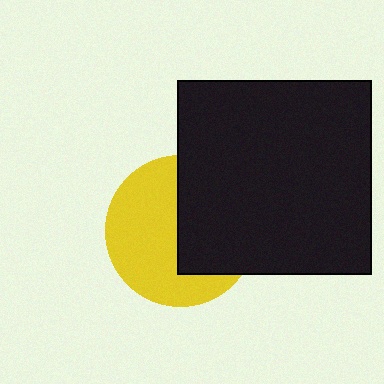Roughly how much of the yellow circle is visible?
About half of it is visible (roughly 56%).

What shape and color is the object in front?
The object in front is a black square.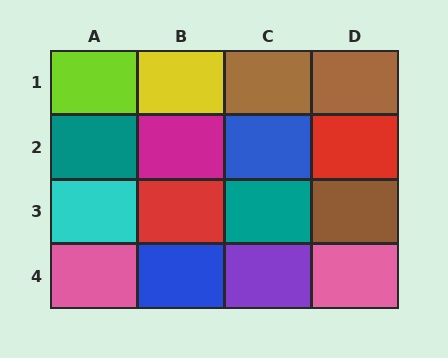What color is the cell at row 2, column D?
Red.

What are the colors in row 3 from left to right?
Cyan, red, teal, brown.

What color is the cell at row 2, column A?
Teal.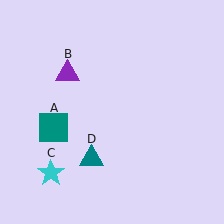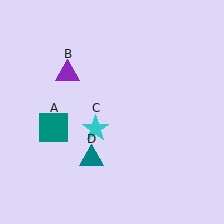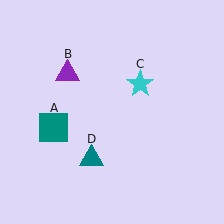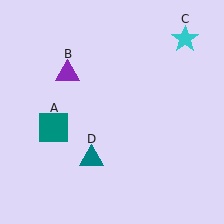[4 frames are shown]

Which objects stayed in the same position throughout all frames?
Teal square (object A) and purple triangle (object B) and teal triangle (object D) remained stationary.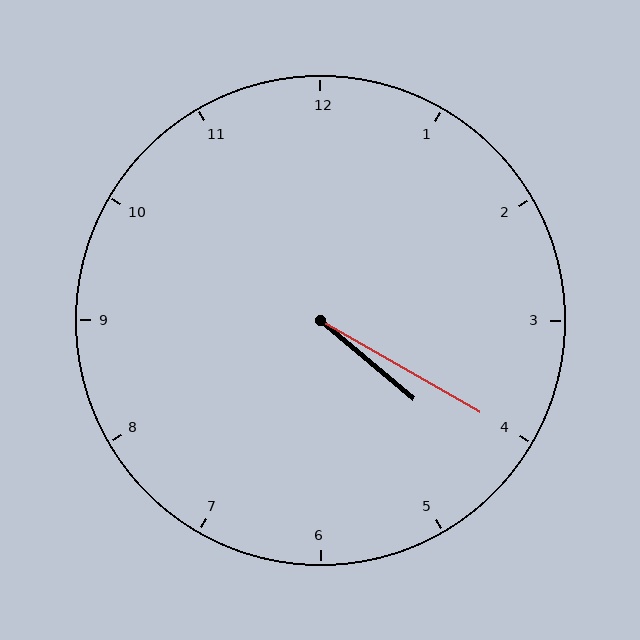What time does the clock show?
4:20.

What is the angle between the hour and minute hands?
Approximately 10 degrees.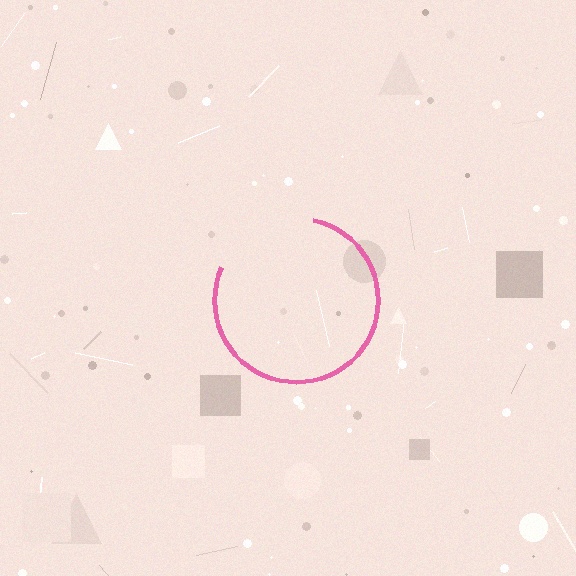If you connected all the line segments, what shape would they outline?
They would outline a circle.